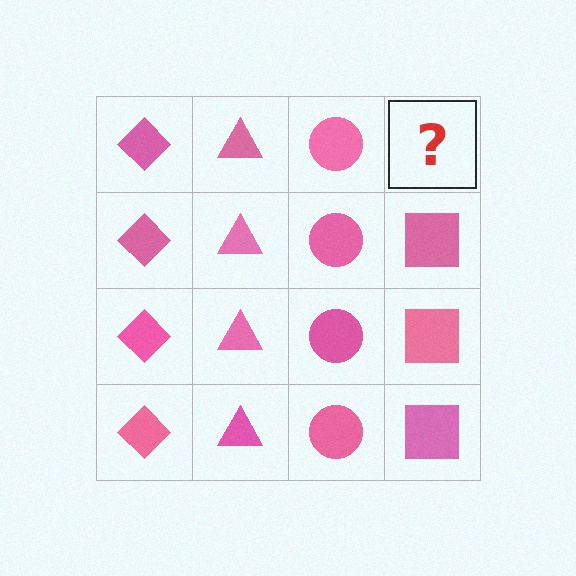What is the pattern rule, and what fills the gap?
The rule is that each column has a consistent shape. The gap should be filled with a pink square.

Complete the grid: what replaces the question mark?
The question mark should be replaced with a pink square.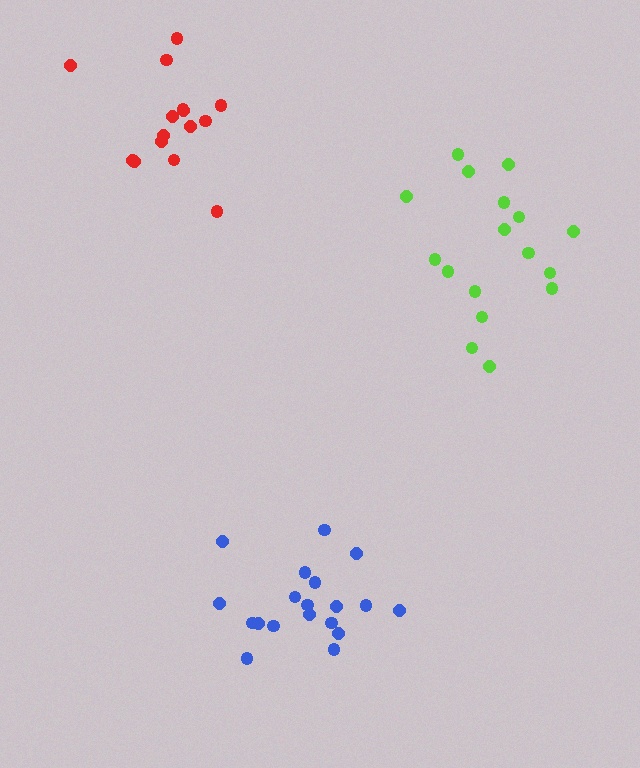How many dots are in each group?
Group 1: 19 dots, Group 2: 17 dots, Group 3: 15 dots (51 total).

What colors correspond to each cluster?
The clusters are colored: blue, lime, red.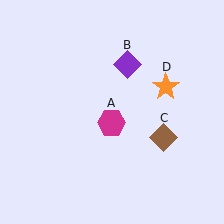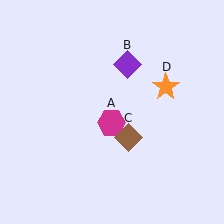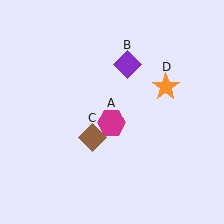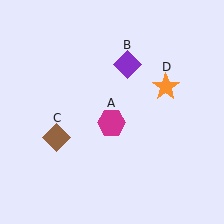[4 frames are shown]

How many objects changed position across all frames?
1 object changed position: brown diamond (object C).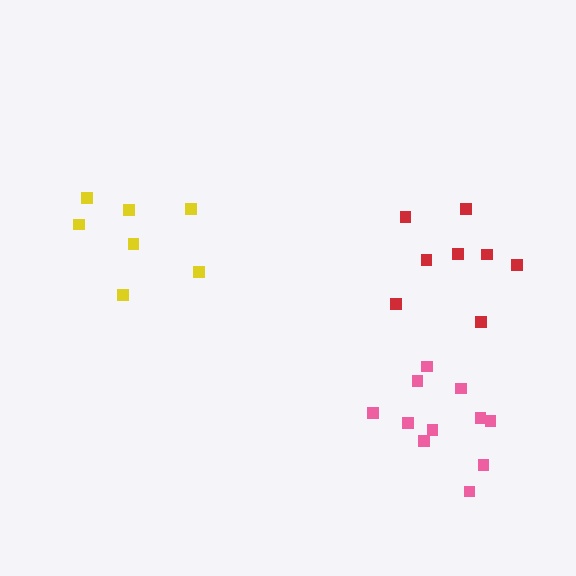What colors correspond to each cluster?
The clusters are colored: yellow, red, pink.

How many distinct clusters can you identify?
There are 3 distinct clusters.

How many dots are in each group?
Group 1: 7 dots, Group 2: 8 dots, Group 3: 11 dots (26 total).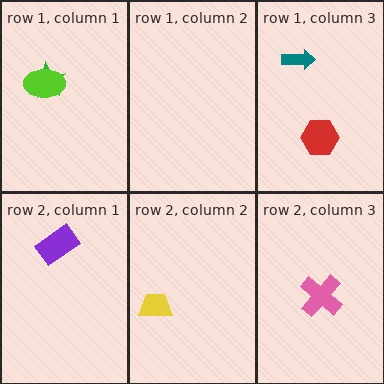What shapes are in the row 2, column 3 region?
The pink cross.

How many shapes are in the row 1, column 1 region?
2.